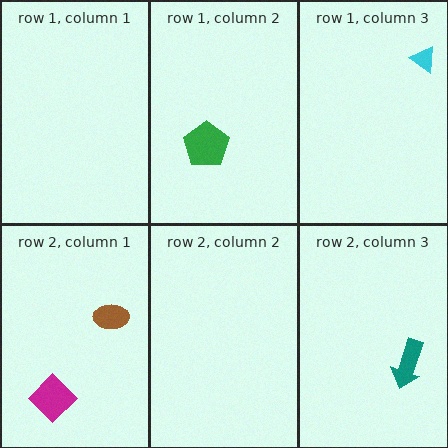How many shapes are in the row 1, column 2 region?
1.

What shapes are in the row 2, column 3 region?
The teal arrow.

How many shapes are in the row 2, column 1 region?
2.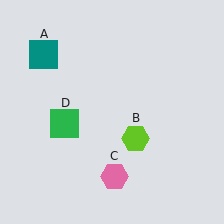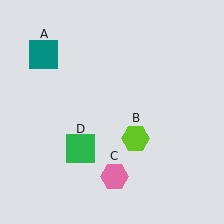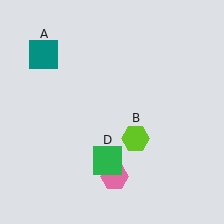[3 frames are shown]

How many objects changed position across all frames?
1 object changed position: green square (object D).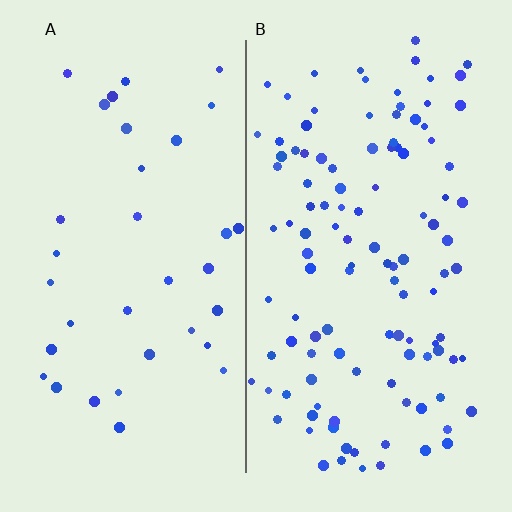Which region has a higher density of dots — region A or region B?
B (the right).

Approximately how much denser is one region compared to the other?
Approximately 3.3× — region B over region A.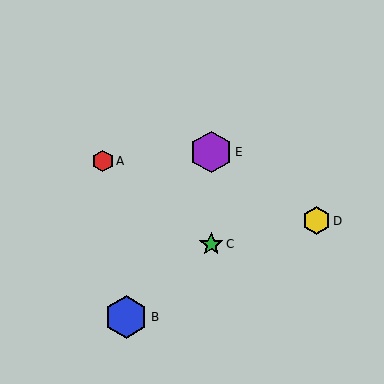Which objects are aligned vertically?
Objects C, E are aligned vertically.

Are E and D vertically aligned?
No, E is at x≈211 and D is at x≈316.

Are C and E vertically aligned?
Yes, both are at x≈211.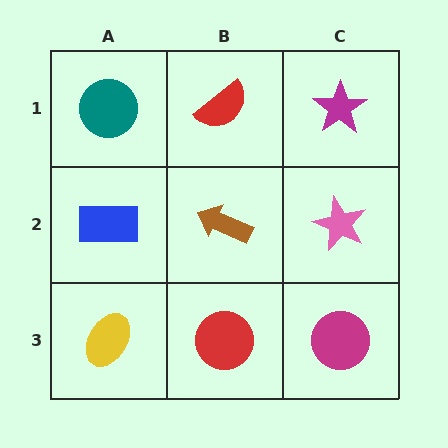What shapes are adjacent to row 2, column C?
A magenta star (row 1, column C), a magenta circle (row 3, column C), a brown arrow (row 2, column B).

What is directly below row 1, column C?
A pink star.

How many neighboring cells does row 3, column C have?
2.